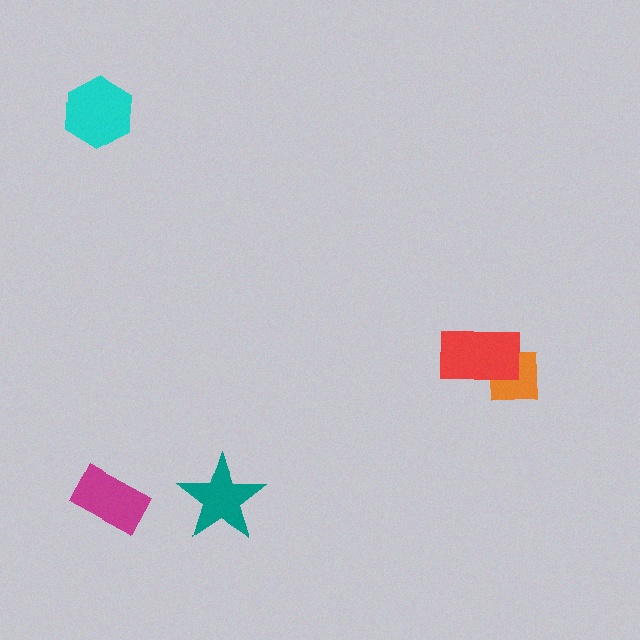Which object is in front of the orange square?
The red rectangle is in front of the orange square.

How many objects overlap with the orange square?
1 object overlaps with the orange square.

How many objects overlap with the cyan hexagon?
0 objects overlap with the cyan hexagon.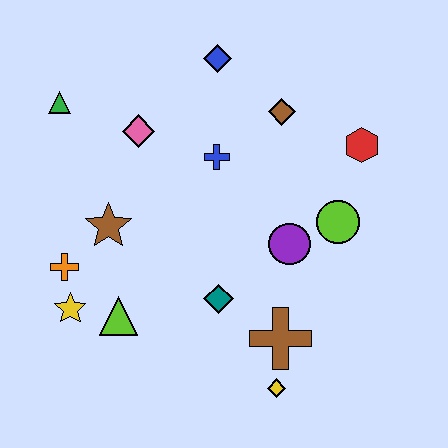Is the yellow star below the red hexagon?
Yes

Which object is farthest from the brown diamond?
The yellow star is farthest from the brown diamond.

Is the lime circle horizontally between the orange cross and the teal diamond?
No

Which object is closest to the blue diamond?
The brown diamond is closest to the blue diamond.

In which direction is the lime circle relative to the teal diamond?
The lime circle is to the right of the teal diamond.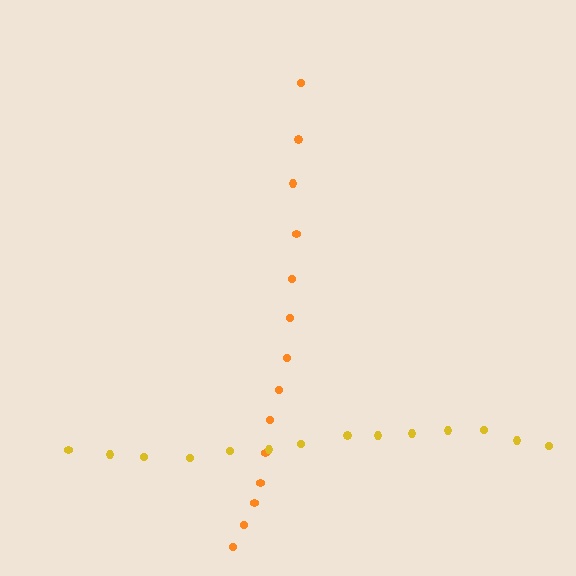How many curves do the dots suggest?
There are 2 distinct paths.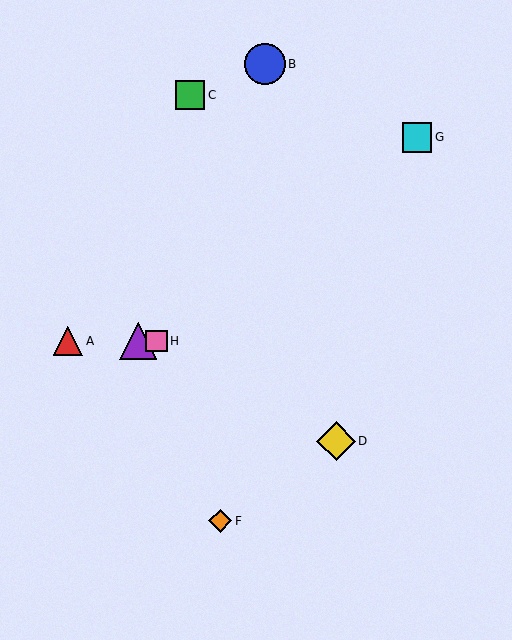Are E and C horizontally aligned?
No, E is at y≈341 and C is at y≈95.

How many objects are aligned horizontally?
3 objects (A, E, H) are aligned horizontally.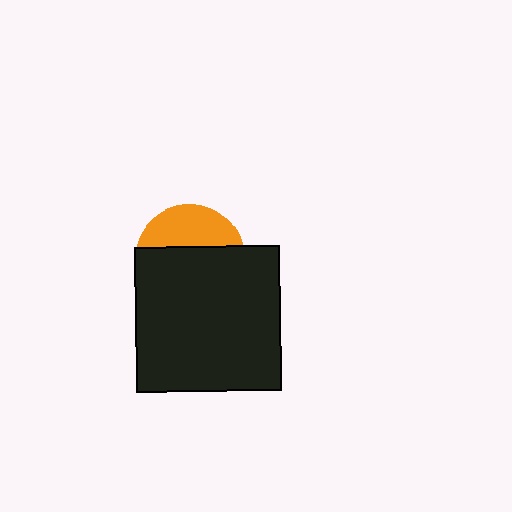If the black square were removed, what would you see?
You would see the complete orange circle.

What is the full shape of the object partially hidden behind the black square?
The partially hidden object is an orange circle.